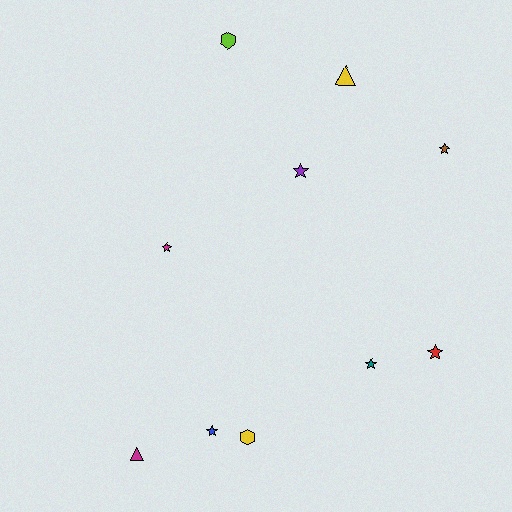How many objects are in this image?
There are 10 objects.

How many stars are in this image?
There are 6 stars.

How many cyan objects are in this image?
There are no cyan objects.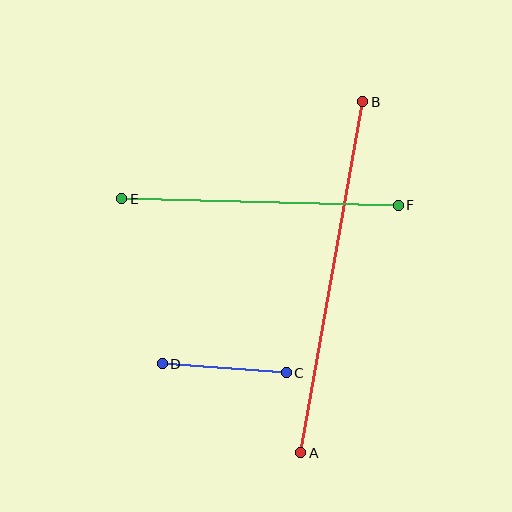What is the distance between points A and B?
The distance is approximately 356 pixels.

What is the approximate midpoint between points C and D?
The midpoint is at approximately (224, 368) pixels.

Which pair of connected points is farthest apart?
Points A and B are farthest apart.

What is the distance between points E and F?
The distance is approximately 276 pixels.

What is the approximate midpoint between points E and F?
The midpoint is at approximately (260, 202) pixels.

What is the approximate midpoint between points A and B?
The midpoint is at approximately (332, 277) pixels.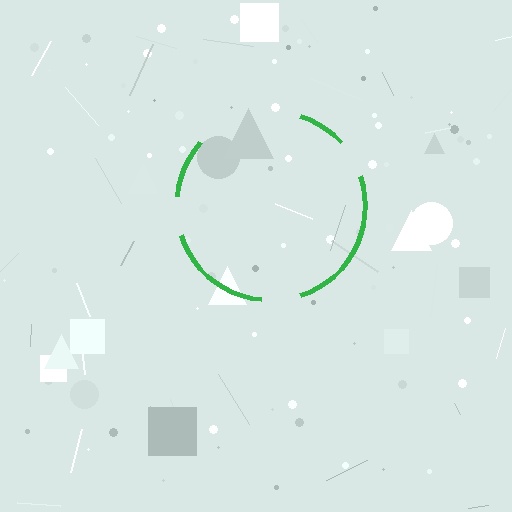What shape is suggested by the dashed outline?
The dashed outline suggests a circle.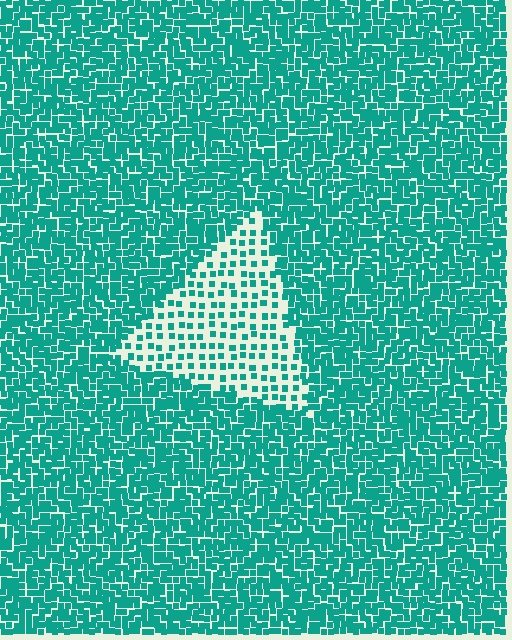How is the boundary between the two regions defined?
The boundary is defined by a change in element density (approximately 2.6x ratio). All elements are the same color, size, and shape.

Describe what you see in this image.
The image contains small teal elements arranged at two different densities. A triangle-shaped region is visible where the elements are less densely packed than the surrounding area.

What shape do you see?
I see a triangle.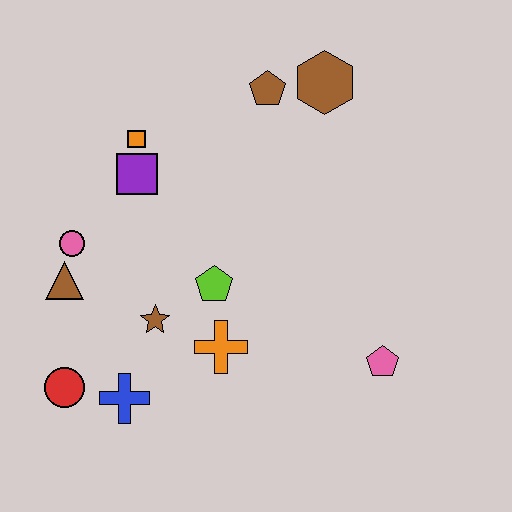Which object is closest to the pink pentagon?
The orange cross is closest to the pink pentagon.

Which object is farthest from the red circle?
The brown hexagon is farthest from the red circle.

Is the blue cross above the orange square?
No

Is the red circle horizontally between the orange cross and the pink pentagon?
No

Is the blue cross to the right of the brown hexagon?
No